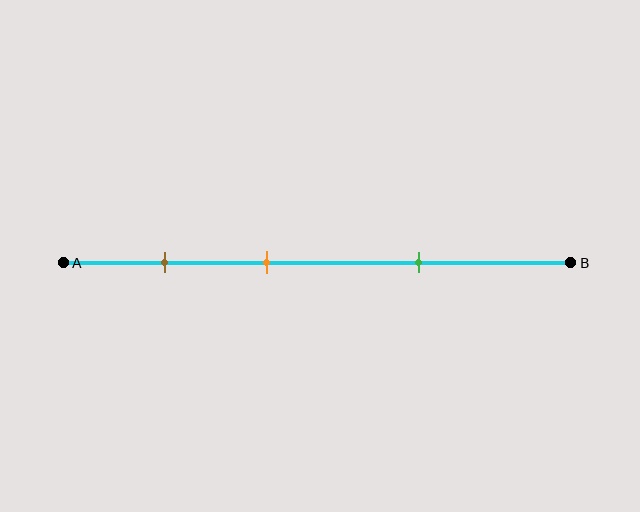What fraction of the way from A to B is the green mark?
The green mark is approximately 70% (0.7) of the way from A to B.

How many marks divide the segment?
There are 3 marks dividing the segment.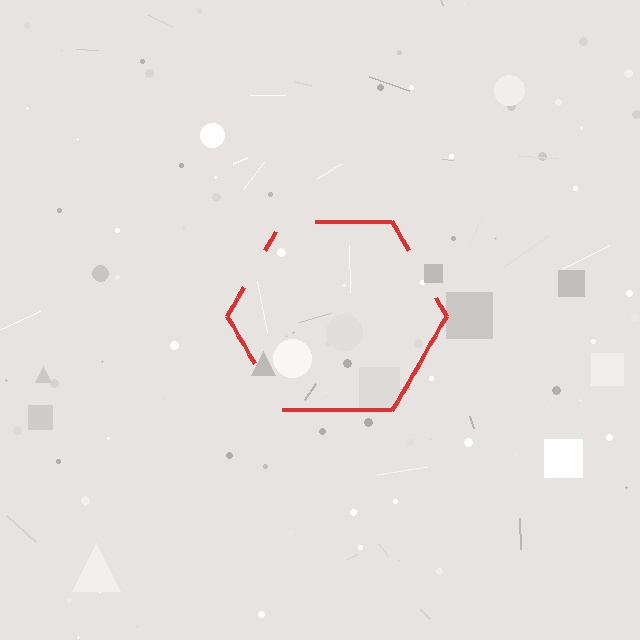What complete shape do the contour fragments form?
The contour fragments form a hexagon.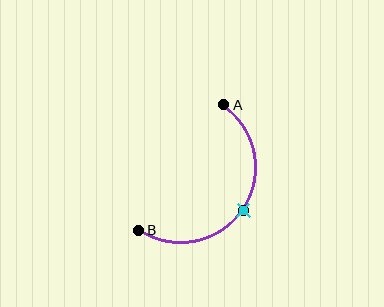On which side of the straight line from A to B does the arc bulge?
The arc bulges below and to the right of the straight line connecting A and B.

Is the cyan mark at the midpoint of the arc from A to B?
Yes. The cyan mark lies on the arc at equal arc-length from both A and B — it is the arc midpoint.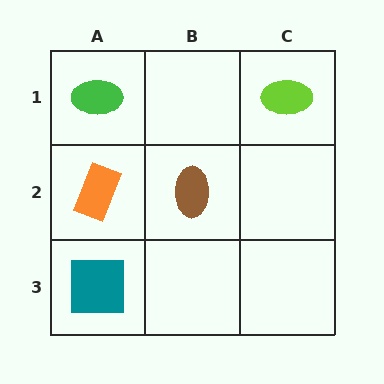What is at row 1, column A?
A green ellipse.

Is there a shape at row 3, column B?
No, that cell is empty.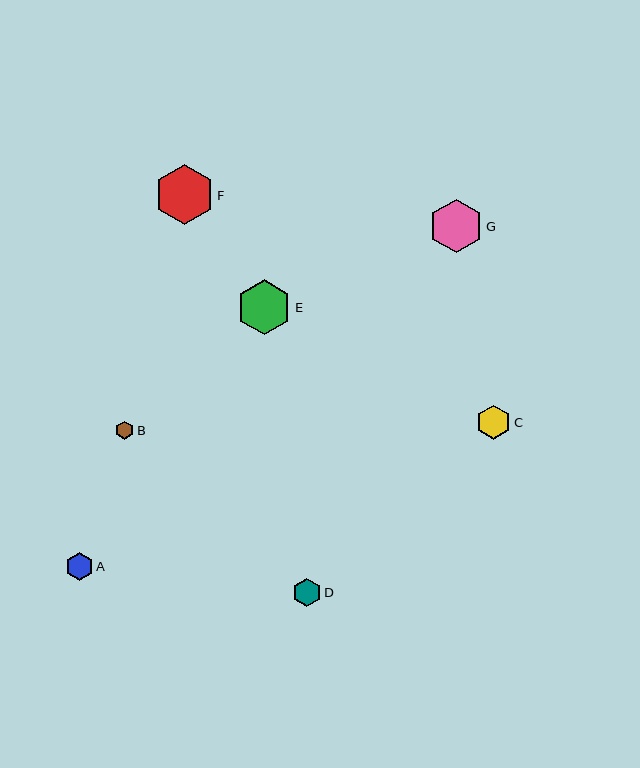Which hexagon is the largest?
Hexagon F is the largest with a size of approximately 60 pixels.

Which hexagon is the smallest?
Hexagon B is the smallest with a size of approximately 18 pixels.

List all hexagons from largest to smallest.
From largest to smallest: F, E, G, C, D, A, B.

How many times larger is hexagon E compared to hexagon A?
Hexagon E is approximately 2.0 times the size of hexagon A.